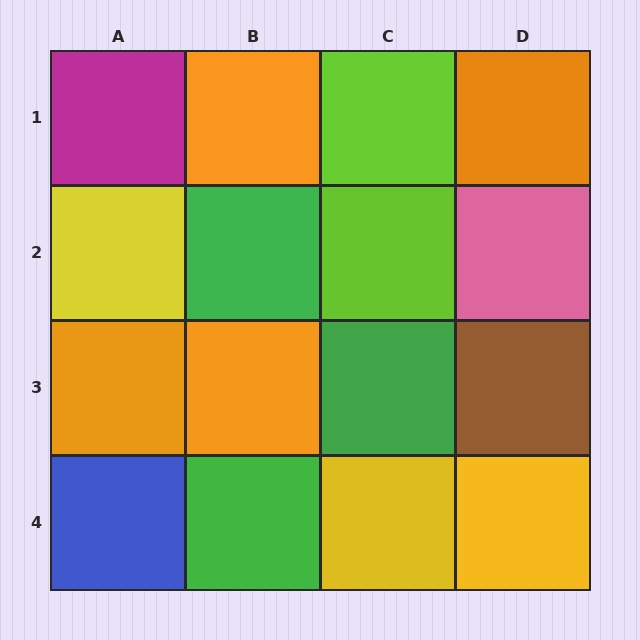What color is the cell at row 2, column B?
Green.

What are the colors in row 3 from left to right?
Orange, orange, green, brown.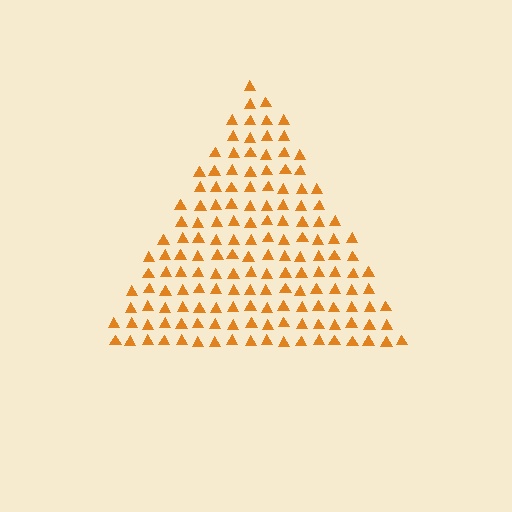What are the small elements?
The small elements are triangles.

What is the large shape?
The large shape is a triangle.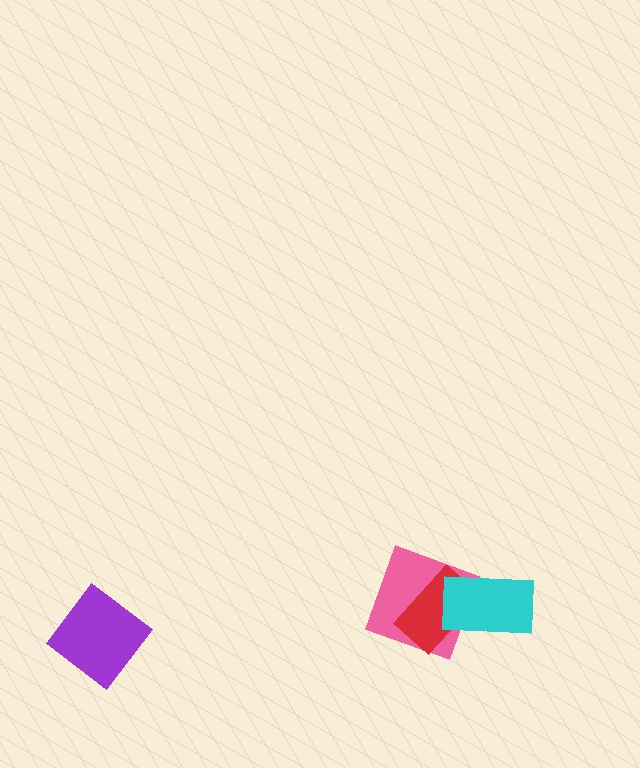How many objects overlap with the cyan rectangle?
2 objects overlap with the cyan rectangle.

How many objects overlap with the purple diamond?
0 objects overlap with the purple diamond.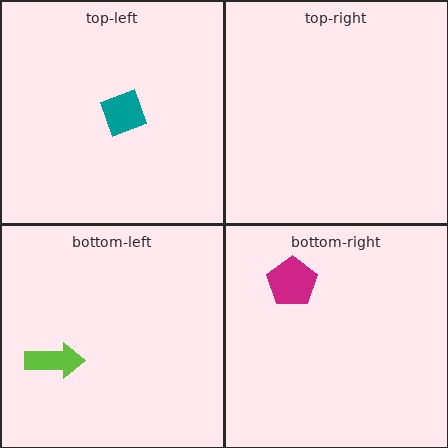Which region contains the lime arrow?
The bottom-left region.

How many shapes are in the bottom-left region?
1.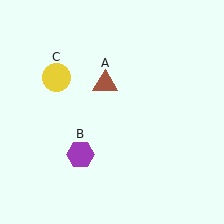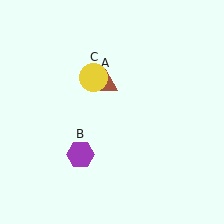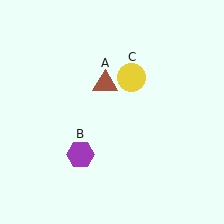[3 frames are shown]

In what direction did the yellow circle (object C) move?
The yellow circle (object C) moved right.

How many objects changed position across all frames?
1 object changed position: yellow circle (object C).